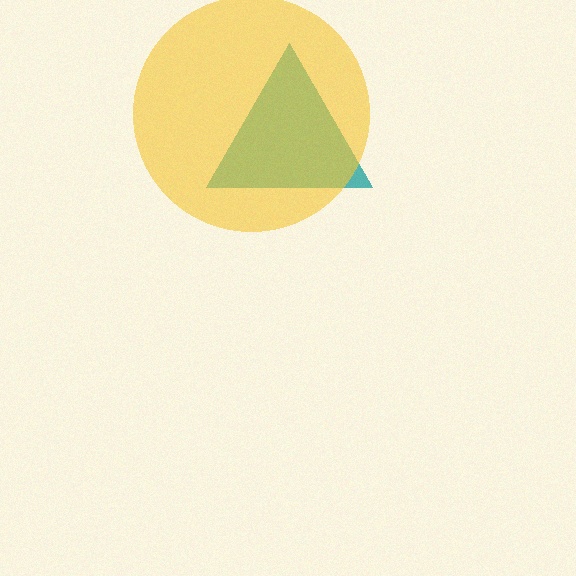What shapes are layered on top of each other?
The layered shapes are: a teal triangle, a yellow circle.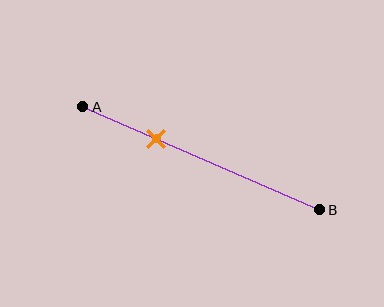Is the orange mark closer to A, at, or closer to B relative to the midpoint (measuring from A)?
The orange mark is closer to point A than the midpoint of segment AB.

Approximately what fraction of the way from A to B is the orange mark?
The orange mark is approximately 30% of the way from A to B.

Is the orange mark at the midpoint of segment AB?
No, the mark is at about 30% from A, not at the 50% midpoint.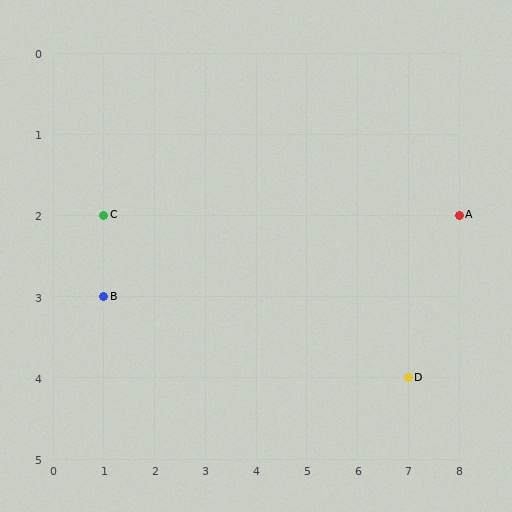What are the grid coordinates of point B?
Point B is at grid coordinates (1, 3).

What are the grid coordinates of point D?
Point D is at grid coordinates (7, 4).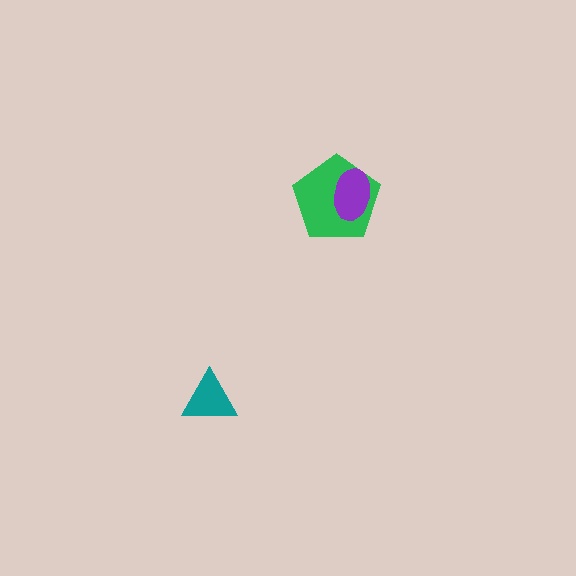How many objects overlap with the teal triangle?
0 objects overlap with the teal triangle.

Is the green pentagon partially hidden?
Yes, it is partially covered by another shape.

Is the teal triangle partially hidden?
No, no other shape covers it.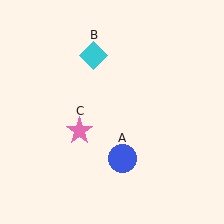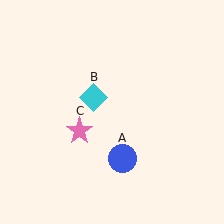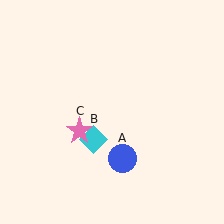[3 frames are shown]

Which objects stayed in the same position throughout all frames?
Blue circle (object A) and pink star (object C) remained stationary.